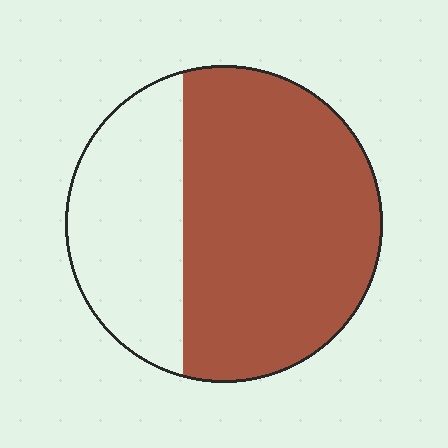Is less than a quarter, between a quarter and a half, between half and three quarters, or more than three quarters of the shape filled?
Between half and three quarters.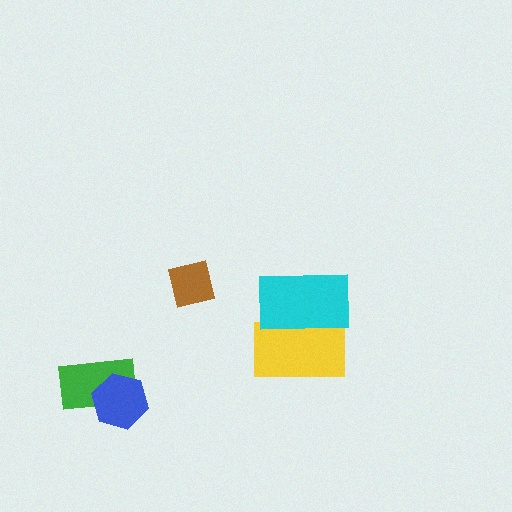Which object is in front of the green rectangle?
The blue hexagon is in front of the green rectangle.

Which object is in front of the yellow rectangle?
The cyan rectangle is in front of the yellow rectangle.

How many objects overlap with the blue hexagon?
1 object overlaps with the blue hexagon.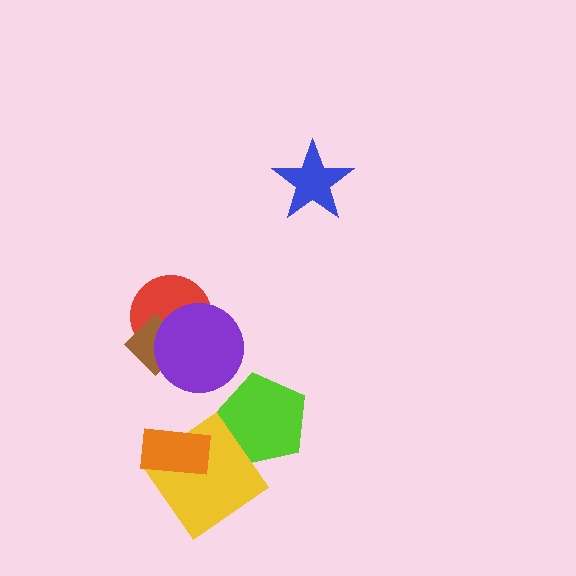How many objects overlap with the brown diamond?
2 objects overlap with the brown diamond.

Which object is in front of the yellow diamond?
The orange rectangle is in front of the yellow diamond.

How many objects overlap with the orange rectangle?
1 object overlaps with the orange rectangle.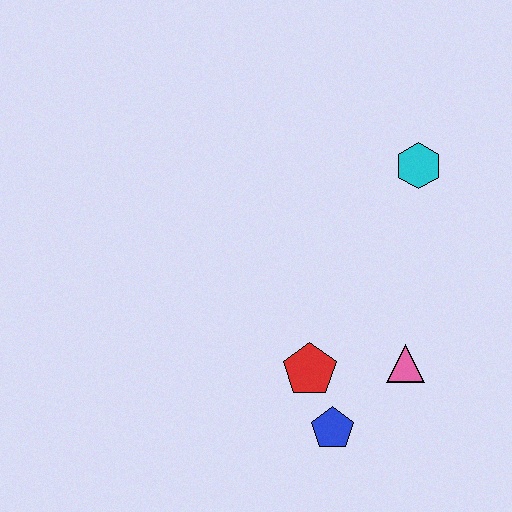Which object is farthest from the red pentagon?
The cyan hexagon is farthest from the red pentagon.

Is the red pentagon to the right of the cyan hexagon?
No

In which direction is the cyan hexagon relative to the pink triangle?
The cyan hexagon is above the pink triangle.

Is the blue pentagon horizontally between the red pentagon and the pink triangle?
Yes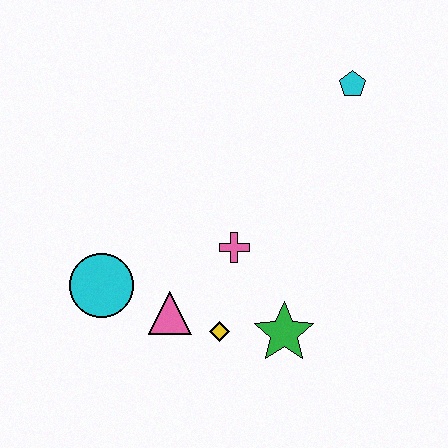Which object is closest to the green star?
The yellow diamond is closest to the green star.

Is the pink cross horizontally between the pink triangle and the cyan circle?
No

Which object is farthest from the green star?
The cyan pentagon is farthest from the green star.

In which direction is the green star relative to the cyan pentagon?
The green star is below the cyan pentagon.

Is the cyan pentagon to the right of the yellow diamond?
Yes